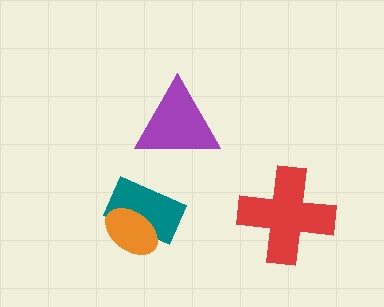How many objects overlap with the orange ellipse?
1 object overlaps with the orange ellipse.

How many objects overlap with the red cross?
0 objects overlap with the red cross.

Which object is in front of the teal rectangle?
The orange ellipse is in front of the teal rectangle.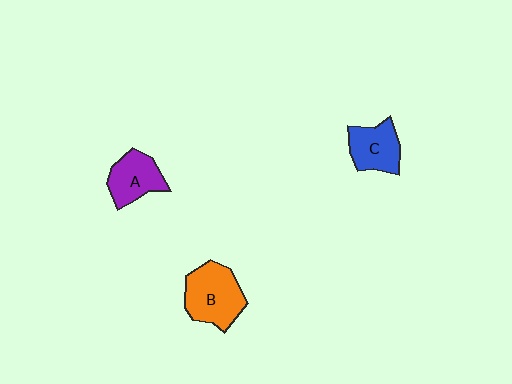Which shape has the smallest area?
Shape C (blue).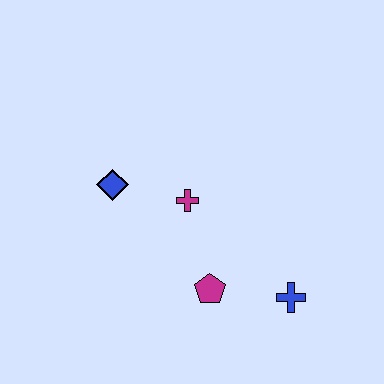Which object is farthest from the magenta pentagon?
The blue diamond is farthest from the magenta pentagon.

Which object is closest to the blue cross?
The magenta pentagon is closest to the blue cross.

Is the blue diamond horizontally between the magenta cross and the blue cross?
No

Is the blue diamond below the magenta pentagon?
No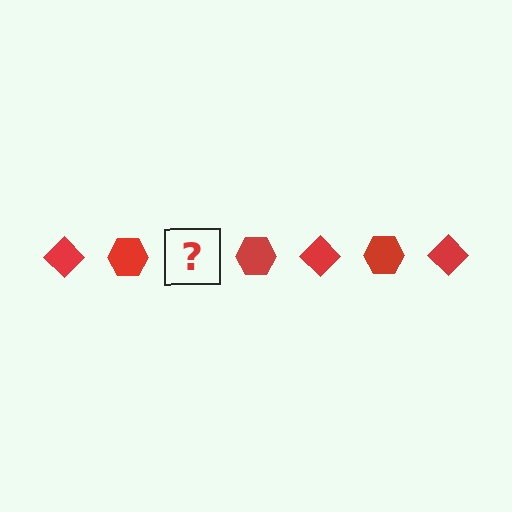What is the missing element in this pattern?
The missing element is a red diamond.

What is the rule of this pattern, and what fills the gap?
The rule is that the pattern cycles through diamond, hexagon shapes in red. The gap should be filled with a red diamond.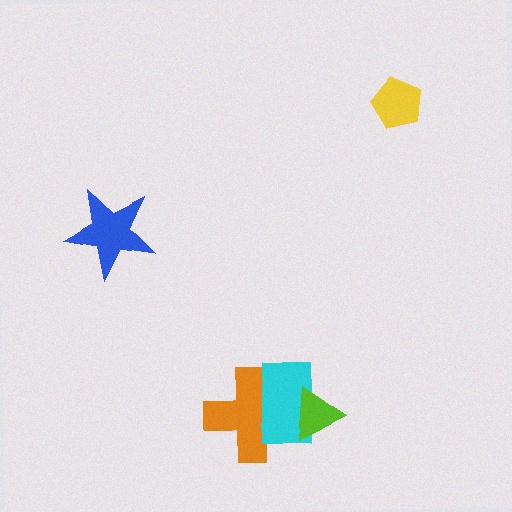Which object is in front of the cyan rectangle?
The lime triangle is in front of the cyan rectangle.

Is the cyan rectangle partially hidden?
Yes, it is partially covered by another shape.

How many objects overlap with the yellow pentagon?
0 objects overlap with the yellow pentagon.